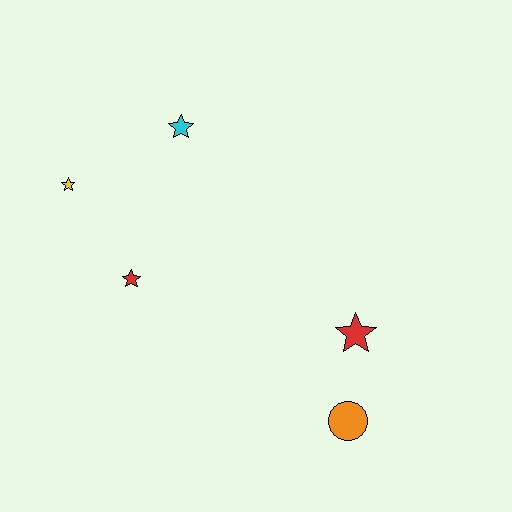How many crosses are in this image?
There are no crosses.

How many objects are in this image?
There are 5 objects.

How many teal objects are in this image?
There are no teal objects.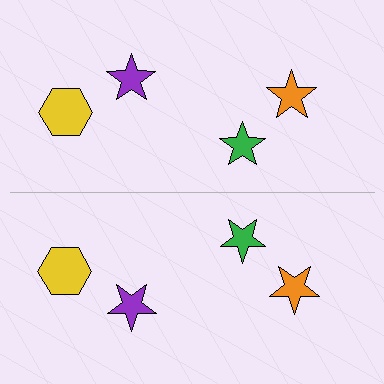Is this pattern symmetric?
Yes, this pattern has bilateral (reflection) symmetry.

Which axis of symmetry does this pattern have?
The pattern has a horizontal axis of symmetry running through the center of the image.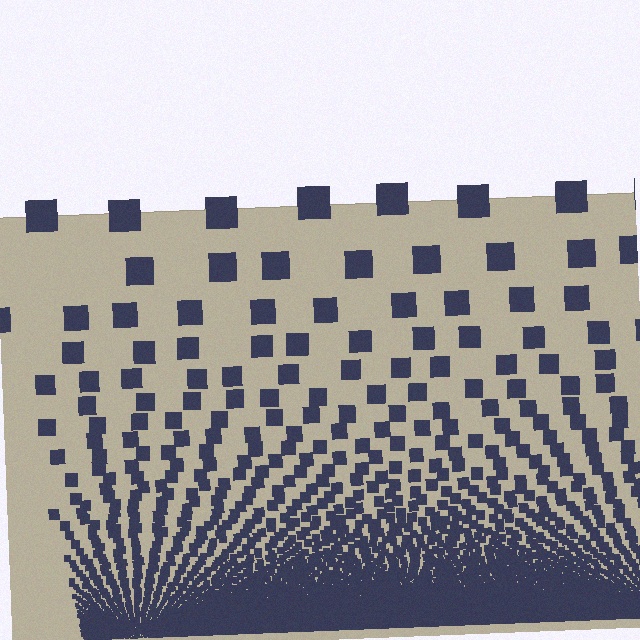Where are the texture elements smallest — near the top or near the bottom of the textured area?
Near the bottom.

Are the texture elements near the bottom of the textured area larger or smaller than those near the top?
Smaller. The gradient is inverted — elements near the bottom are smaller and denser.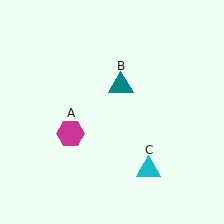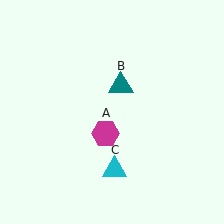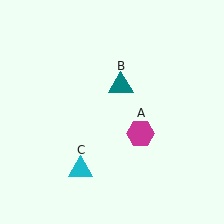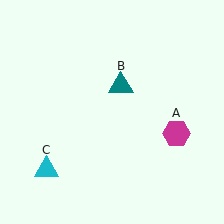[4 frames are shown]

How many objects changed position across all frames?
2 objects changed position: magenta hexagon (object A), cyan triangle (object C).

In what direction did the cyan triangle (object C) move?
The cyan triangle (object C) moved left.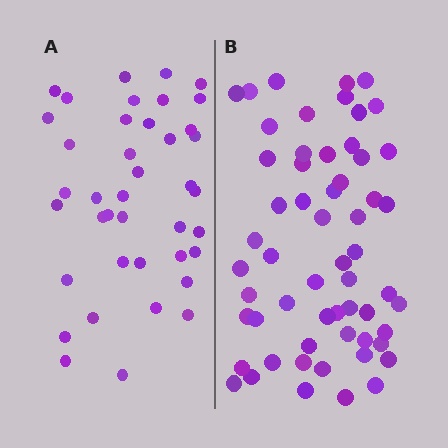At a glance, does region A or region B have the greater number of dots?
Region B (the right region) has more dots.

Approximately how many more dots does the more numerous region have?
Region B has approximately 20 more dots than region A.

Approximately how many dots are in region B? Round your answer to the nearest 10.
About 60 dots. (The exact count is 58, which rounds to 60.)